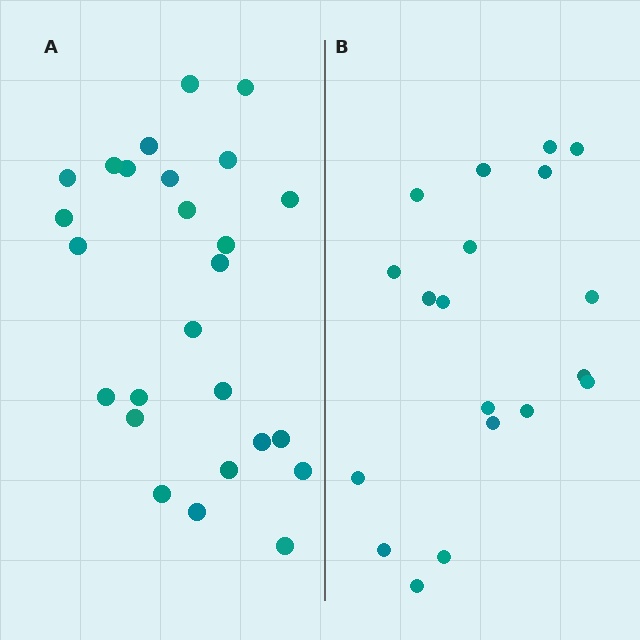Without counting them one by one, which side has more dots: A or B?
Region A (the left region) has more dots.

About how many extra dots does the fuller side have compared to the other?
Region A has roughly 8 or so more dots than region B.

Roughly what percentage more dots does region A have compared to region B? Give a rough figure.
About 35% more.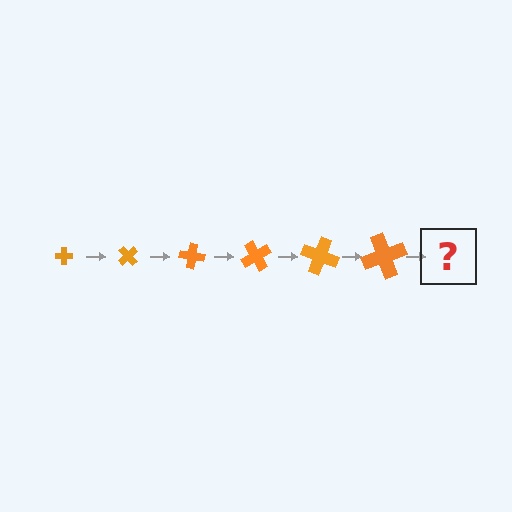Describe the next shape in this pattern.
It should be a cross, larger than the previous one and rotated 300 degrees from the start.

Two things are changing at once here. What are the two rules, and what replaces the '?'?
The two rules are that the cross grows larger each step and it rotates 50 degrees each step. The '?' should be a cross, larger than the previous one and rotated 300 degrees from the start.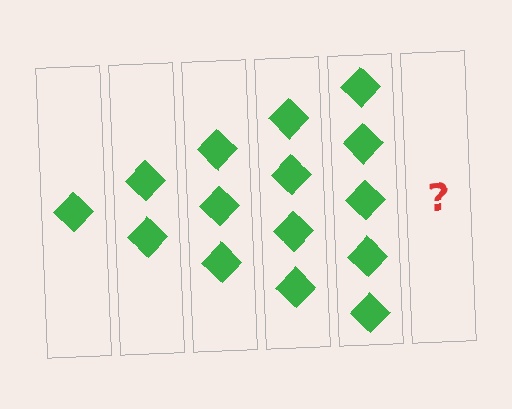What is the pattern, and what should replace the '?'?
The pattern is that each step adds one more diamond. The '?' should be 6 diamonds.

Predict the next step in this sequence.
The next step is 6 diamonds.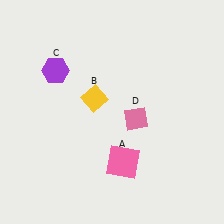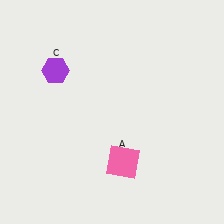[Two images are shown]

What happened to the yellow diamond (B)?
The yellow diamond (B) was removed in Image 2. It was in the top-left area of Image 1.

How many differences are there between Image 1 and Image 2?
There are 2 differences between the two images.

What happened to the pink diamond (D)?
The pink diamond (D) was removed in Image 2. It was in the bottom-right area of Image 1.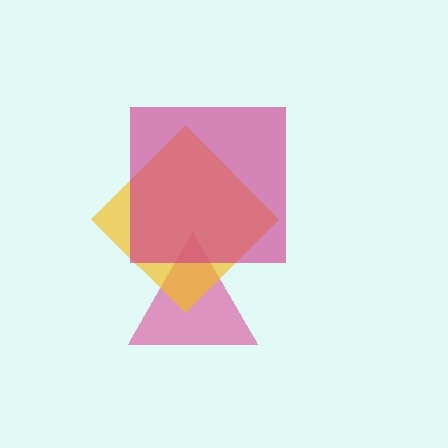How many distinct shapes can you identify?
There are 3 distinct shapes: a pink triangle, a yellow diamond, a magenta square.